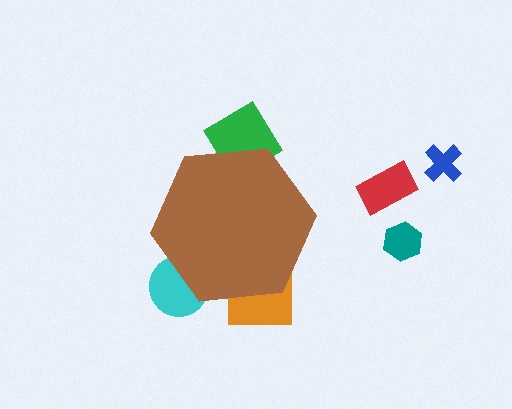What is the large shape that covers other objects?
A brown hexagon.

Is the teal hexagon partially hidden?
No, the teal hexagon is fully visible.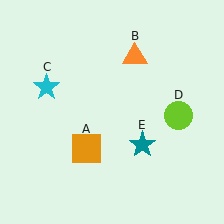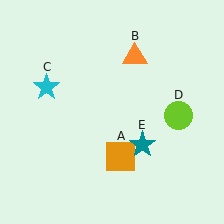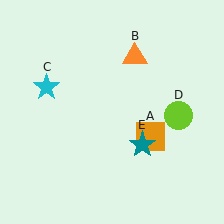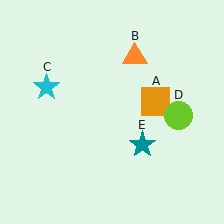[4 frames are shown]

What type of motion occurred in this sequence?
The orange square (object A) rotated counterclockwise around the center of the scene.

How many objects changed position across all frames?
1 object changed position: orange square (object A).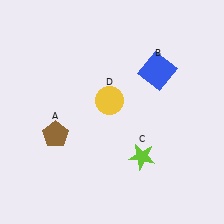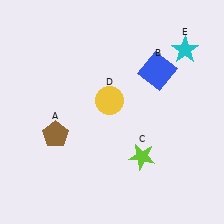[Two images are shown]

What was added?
A cyan star (E) was added in Image 2.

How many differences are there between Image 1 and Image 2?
There is 1 difference between the two images.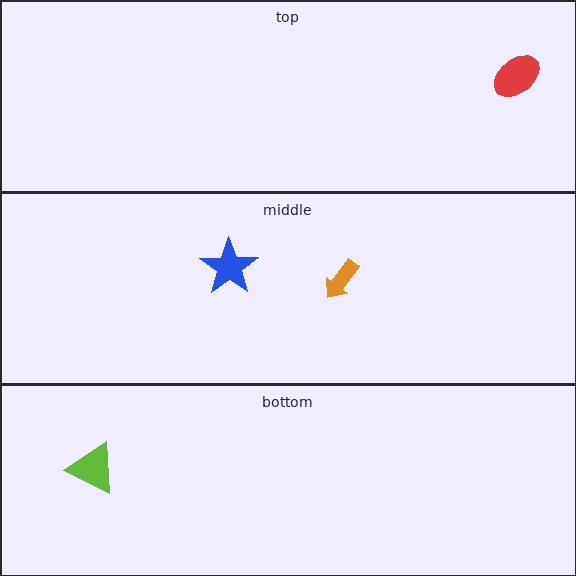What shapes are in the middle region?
The blue star, the orange arrow.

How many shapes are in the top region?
1.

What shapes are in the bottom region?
The lime triangle.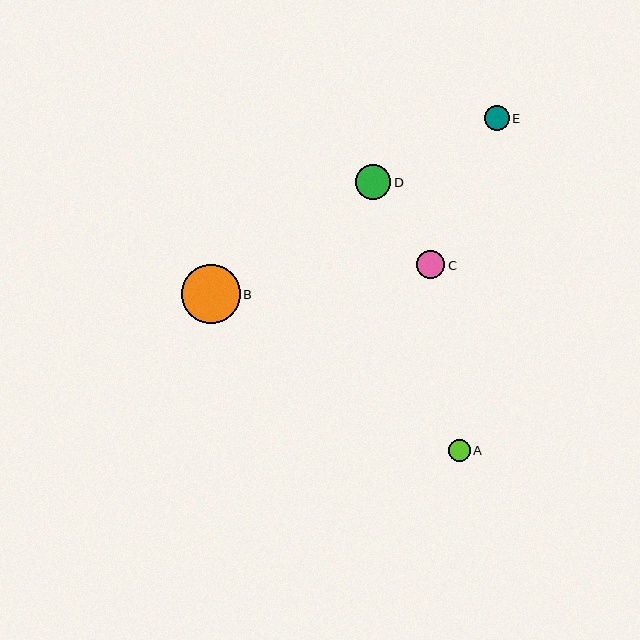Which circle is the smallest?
Circle A is the smallest with a size of approximately 22 pixels.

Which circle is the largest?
Circle B is the largest with a size of approximately 59 pixels.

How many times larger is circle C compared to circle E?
Circle C is approximately 1.1 times the size of circle E.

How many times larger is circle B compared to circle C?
Circle B is approximately 2.1 times the size of circle C.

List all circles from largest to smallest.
From largest to smallest: B, D, C, E, A.